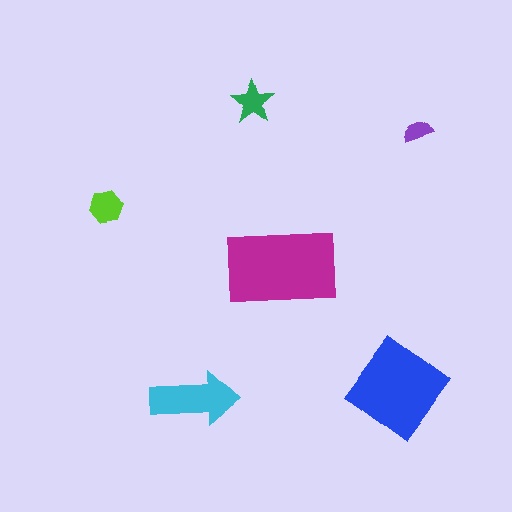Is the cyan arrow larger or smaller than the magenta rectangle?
Smaller.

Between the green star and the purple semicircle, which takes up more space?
The green star.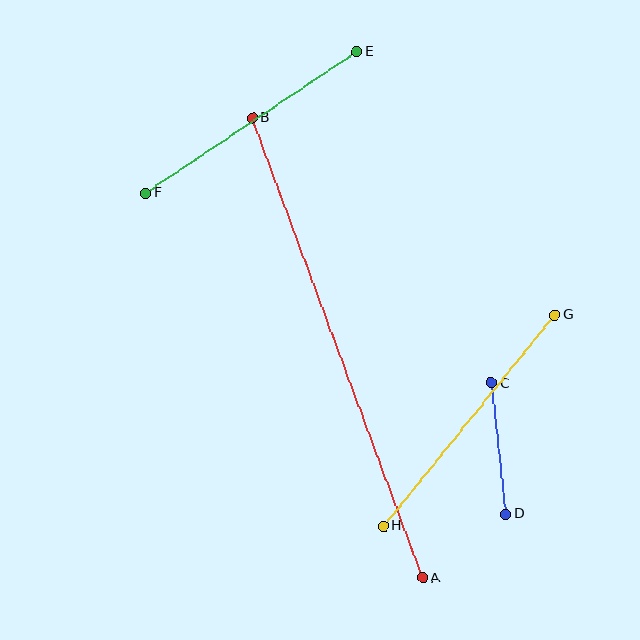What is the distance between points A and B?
The distance is approximately 491 pixels.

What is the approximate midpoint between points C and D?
The midpoint is at approximately (498, 449) pixels.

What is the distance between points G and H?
The distance is approximately 272 pixels.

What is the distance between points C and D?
The distance is approximately 132 pixels.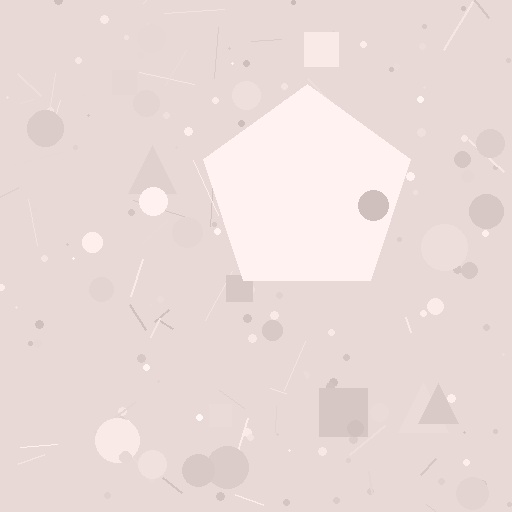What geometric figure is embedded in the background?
A pentagon is embedded in the background.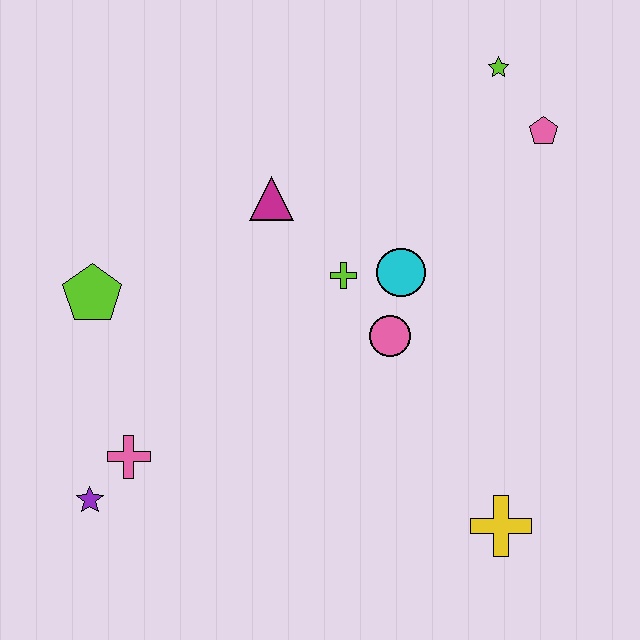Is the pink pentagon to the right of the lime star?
Yes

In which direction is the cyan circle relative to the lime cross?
The cyan circle is to the right of the lime cross.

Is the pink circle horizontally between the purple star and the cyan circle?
Yes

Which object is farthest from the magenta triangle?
The yellow cross is farthest from the magenta triangle.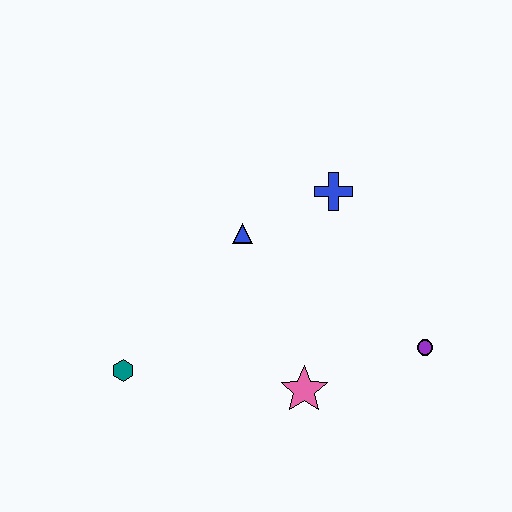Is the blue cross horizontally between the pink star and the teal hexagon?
No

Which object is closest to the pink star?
The purple circle is closest to the pink star.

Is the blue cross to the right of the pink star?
Yes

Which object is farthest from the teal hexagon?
The purple circle is farthest from the teal hexagon.